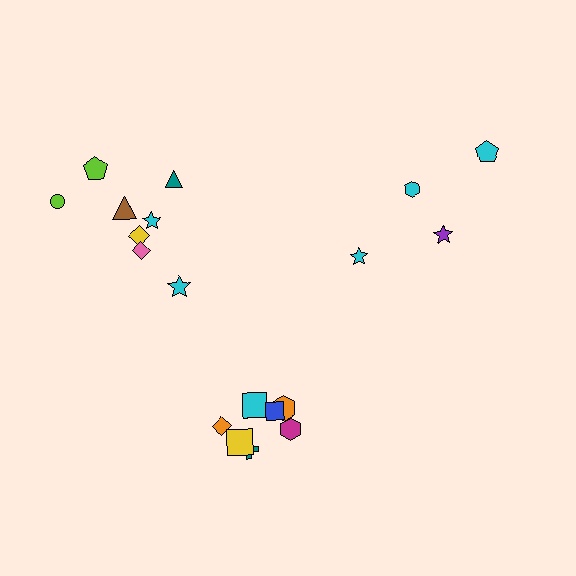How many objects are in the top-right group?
There are 4 objects.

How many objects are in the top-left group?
There are 8 objects.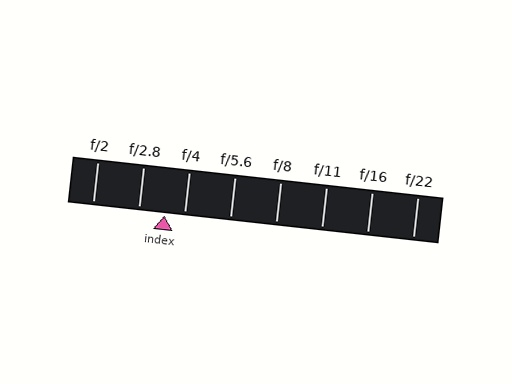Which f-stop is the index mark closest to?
The index mark is closest to f/4.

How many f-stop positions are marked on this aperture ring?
There are 8 f-stop positions marked.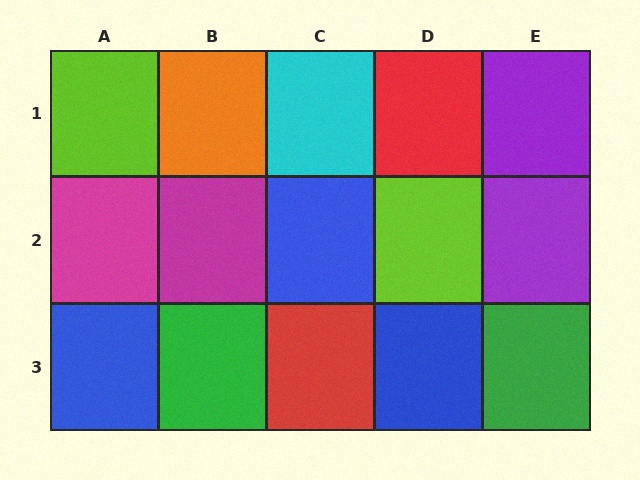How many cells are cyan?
1 cell is cyan.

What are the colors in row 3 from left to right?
Blue, green, red, blue, green.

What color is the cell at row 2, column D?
Lime.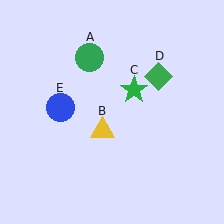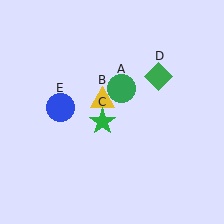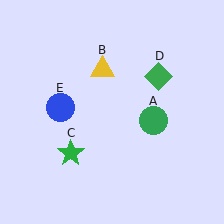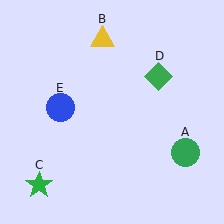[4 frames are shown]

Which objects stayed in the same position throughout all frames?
Green diamond (object D) and blue circle (object E) remained stationary.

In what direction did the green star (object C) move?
The green star (object C) moved down and to the left.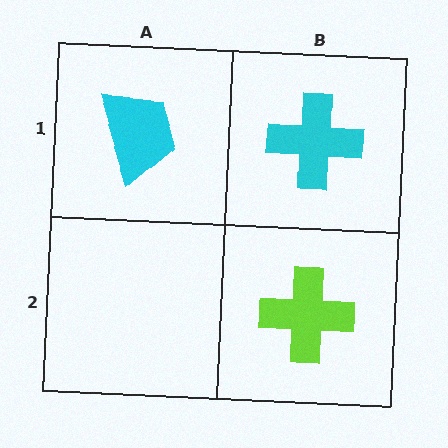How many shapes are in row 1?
2 shapes.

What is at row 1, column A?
A cyan trapezoid.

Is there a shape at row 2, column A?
No, that cell is empty.